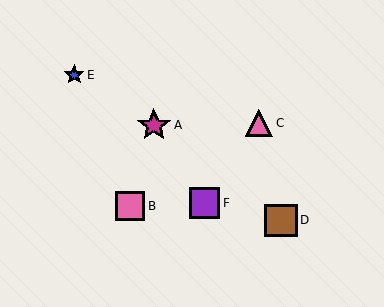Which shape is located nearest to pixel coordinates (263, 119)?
The pink triangle (labeled C) at (259, 123) is nearest to that location.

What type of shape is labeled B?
Shape B is a pink square.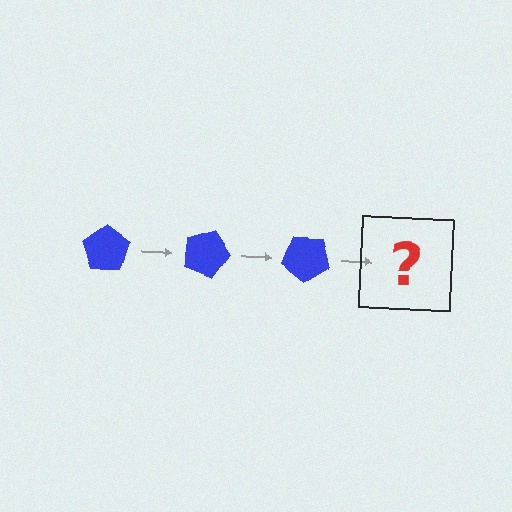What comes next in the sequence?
The next element should be a blue pentagon rotated 60 degrees.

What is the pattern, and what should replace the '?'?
The pattern is that the pentagon rotates 20 degrees each step. The '?' should be a blue pentagon rotated 60 degrees.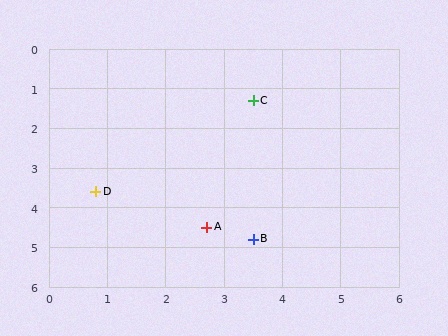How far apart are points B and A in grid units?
Points B and A are about 0.9 grid units apart.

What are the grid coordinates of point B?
Point B is at approximately (3.5, 4.8).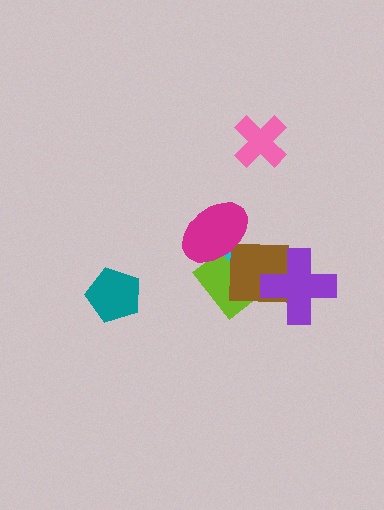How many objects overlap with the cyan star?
3 objects overlap with the cyan star.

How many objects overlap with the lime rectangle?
3 objects overlap with the lime rectangle.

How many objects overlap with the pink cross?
0 objects overlap with the pink cross.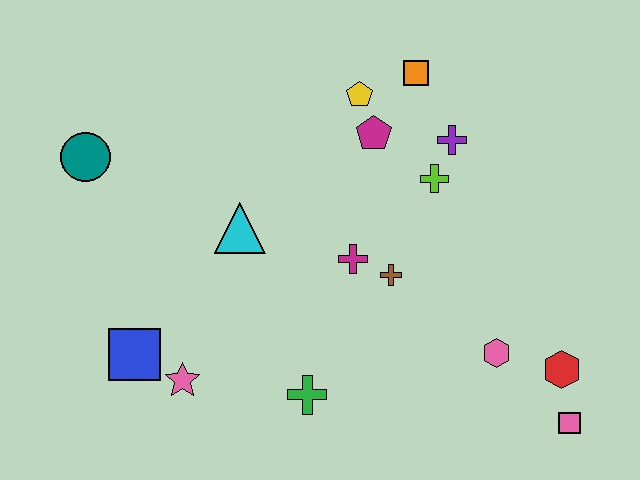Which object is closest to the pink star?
The blue square is closest to the pink star.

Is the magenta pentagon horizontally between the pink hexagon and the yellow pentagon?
Yes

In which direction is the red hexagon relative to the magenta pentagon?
The red hexagon is below the magenta pentagon.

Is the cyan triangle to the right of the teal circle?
Yes